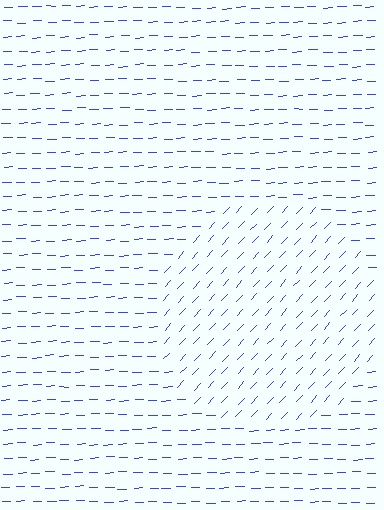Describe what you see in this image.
The image is filled with small blue line segments. A circle region in the image has lines oriented differently from the surrounding lines, creating a visible texture boundary.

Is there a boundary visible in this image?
Yes, there is a texture boundary formed by a change in line orientation.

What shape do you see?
I see a circle.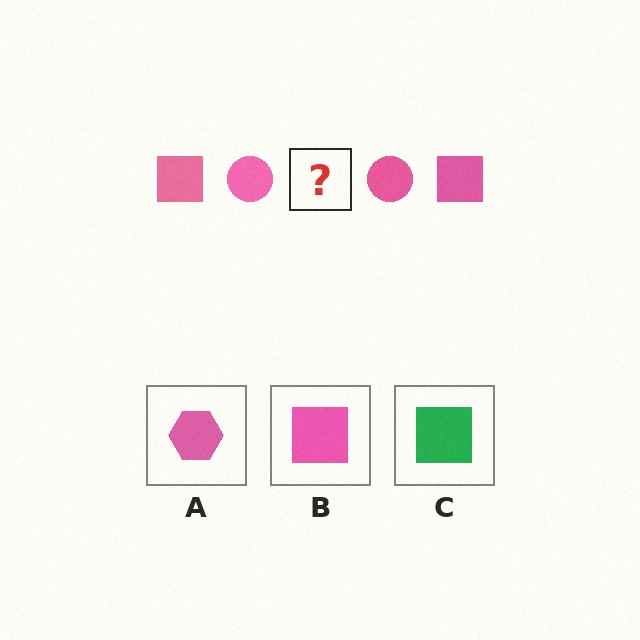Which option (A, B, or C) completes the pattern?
B.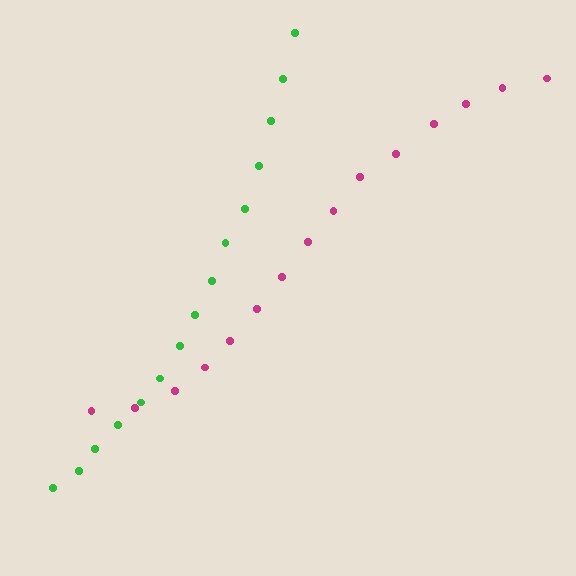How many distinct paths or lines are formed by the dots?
There are 2 distinct paths.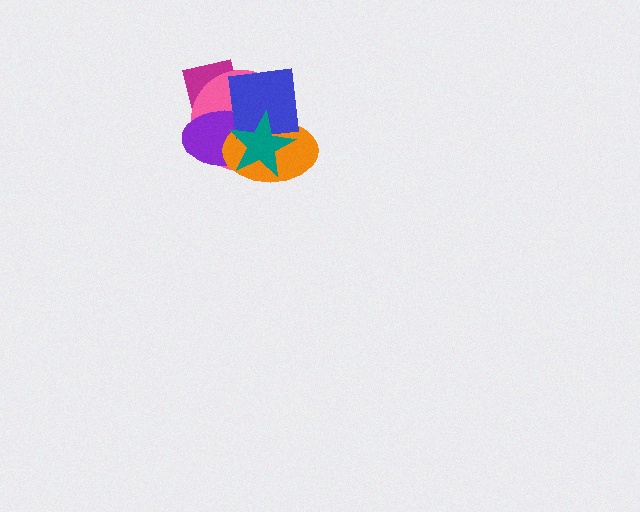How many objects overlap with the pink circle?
5 objects overlap with the pink circle.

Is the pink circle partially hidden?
Yes, it is partially covered by another shape.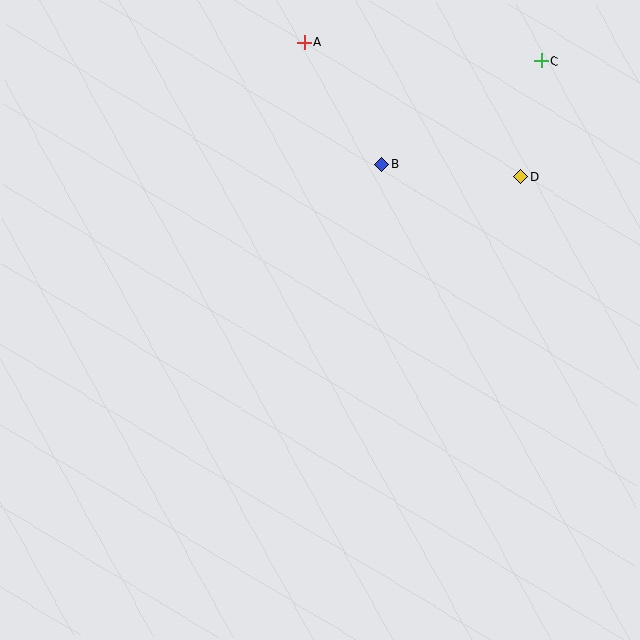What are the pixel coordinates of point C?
Point C is at (541, 61).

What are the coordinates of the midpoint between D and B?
The midpoint between D and B is at (451, 170).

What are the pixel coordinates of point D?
Point D is at (521, 176).